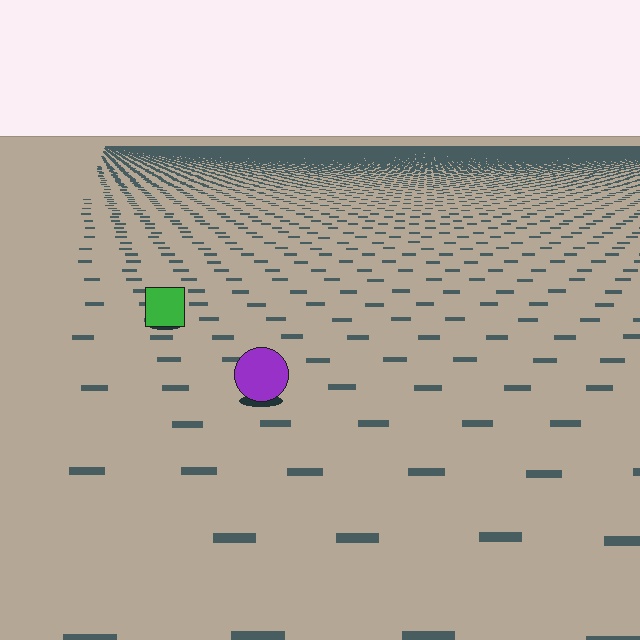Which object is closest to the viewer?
The purple circle is closest. The texture marks near it are larger and more spread out.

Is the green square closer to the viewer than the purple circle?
No. The purple circle is closer — you can tell from the texture gradient: the ground texture is coarser near it.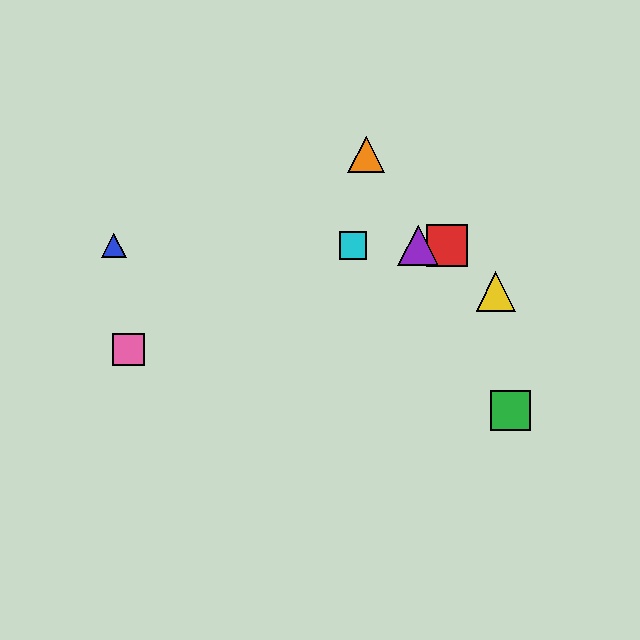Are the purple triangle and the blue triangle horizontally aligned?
Yes, both are at y≈246.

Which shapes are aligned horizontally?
The red square, the blue triangle, the purple triangle, the cyan square are aligned horizontally.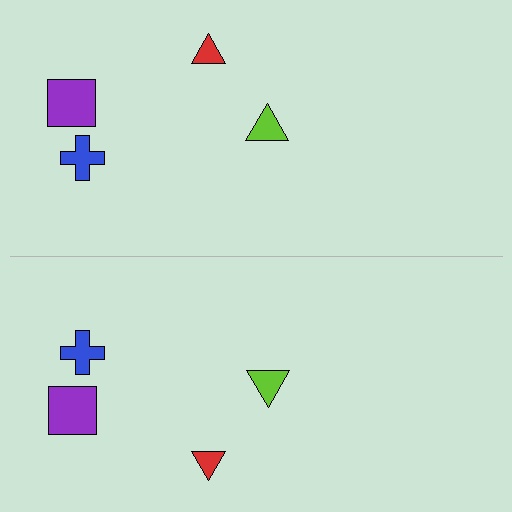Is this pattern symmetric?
Yes, this pattern has bilateral (reflection) symmetry.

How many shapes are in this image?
There are 8 shapes in this image.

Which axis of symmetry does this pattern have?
The pattern has a horizontal axis of symmetry running through the center of the image.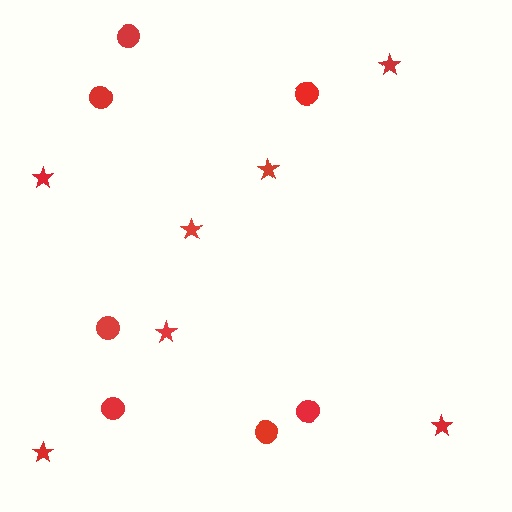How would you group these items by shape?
There are 2 groups: one group of stars (7) and one group of circles (7).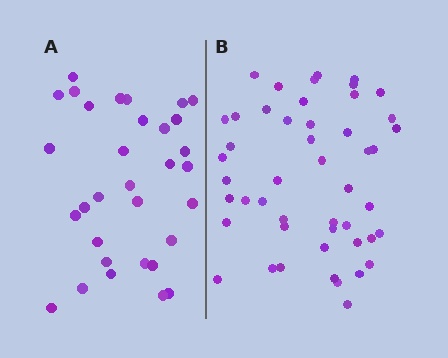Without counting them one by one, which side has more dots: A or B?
Region B (the right region) has more dots.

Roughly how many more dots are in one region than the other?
Region B has approximately 15 more dots than region A.